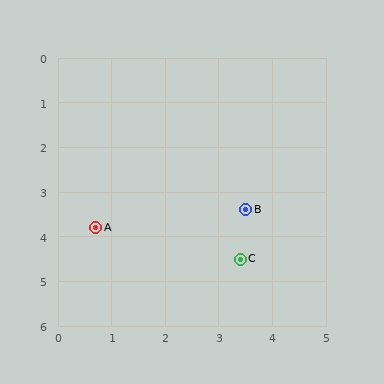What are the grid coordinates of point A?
Point A is at approximately (0.7, 3.8).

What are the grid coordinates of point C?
Point C is at approximately (3.4, 4.5).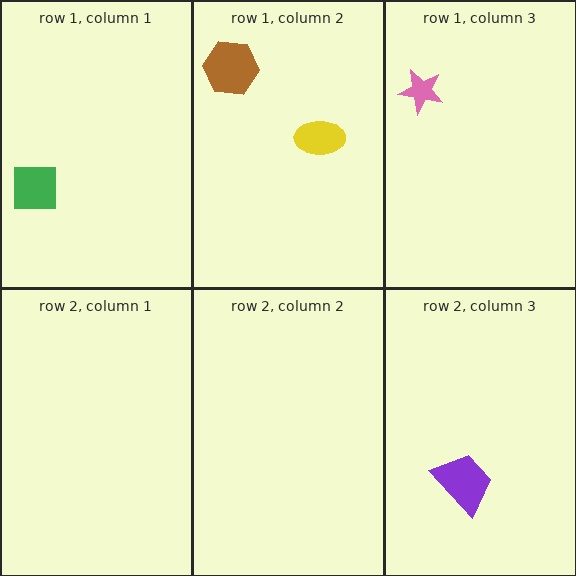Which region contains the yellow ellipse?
The row 1, column 2 region.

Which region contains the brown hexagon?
The row 1, column 2 region.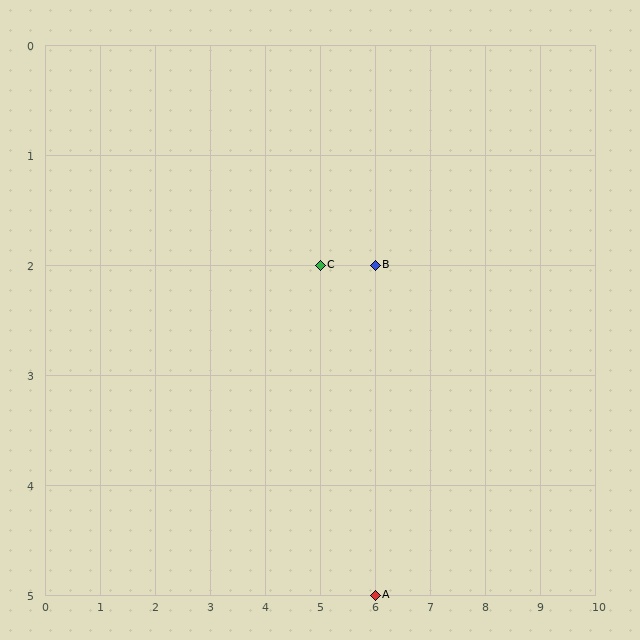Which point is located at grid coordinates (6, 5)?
Point A is at (6, 5).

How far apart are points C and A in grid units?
Points C and A are 1 column and 3 rows apart (about 3.2 grid units diagonally).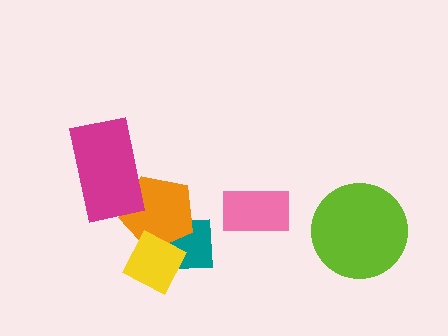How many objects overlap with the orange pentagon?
3 objects overlap with the orange pentagon.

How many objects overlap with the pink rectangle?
0 objects overlap with the pink rectangle.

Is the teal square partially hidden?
Yes, it is partially covered by another shape.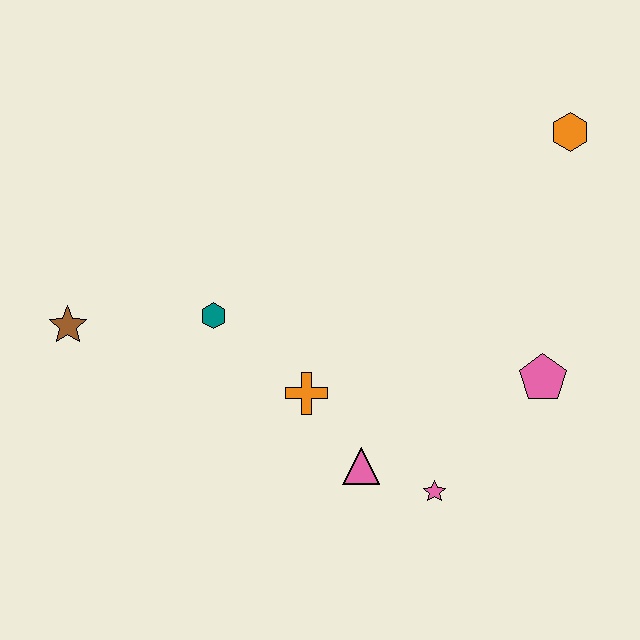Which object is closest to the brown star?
The teal hexagon is closest to the brown star.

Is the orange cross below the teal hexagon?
Yes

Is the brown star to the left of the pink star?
Yes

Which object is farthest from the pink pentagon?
The brown star is farthest from the pink pentagon.